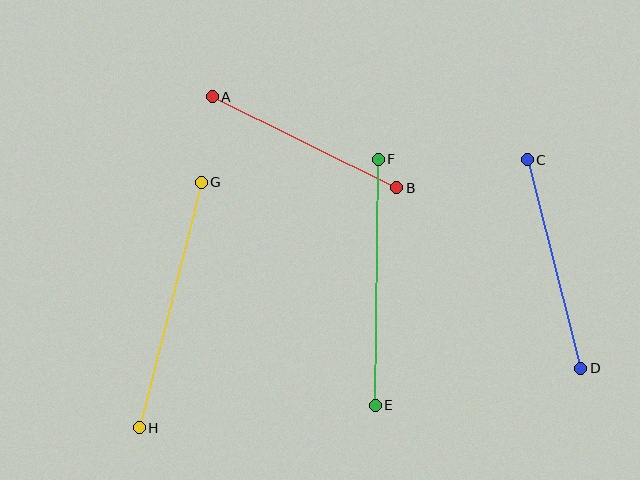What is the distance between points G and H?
The distance is approximately 254 pixels.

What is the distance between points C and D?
The distance is approximately 215 pixels.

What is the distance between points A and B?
The distance is approximately 206 pixels.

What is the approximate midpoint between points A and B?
The midpoint is at approximately (304, 142) pixels.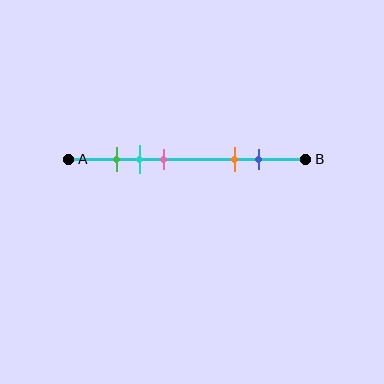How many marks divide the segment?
There are 5 marks dividing the segment.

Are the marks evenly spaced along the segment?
No, the marks are not evenly spaced.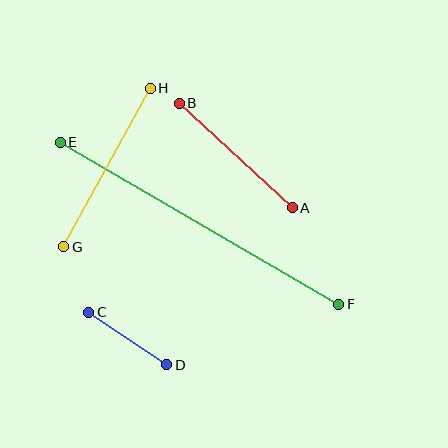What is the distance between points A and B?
The distance is approximately 154 pixels.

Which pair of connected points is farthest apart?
Points E and F are farthest apart.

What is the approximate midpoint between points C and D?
The midpoint is at approximately (128, 339) pixels.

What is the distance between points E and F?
The distance is approximately 322 pixels.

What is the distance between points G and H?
The distance is approximately 180 pixels.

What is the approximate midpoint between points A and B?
The midpoint is at approximately (236, 155) pixels.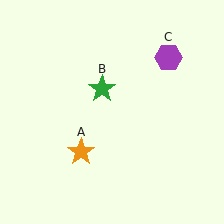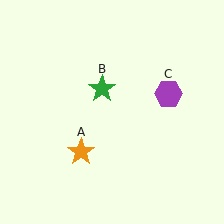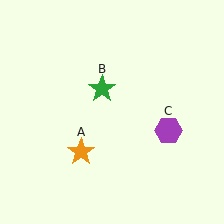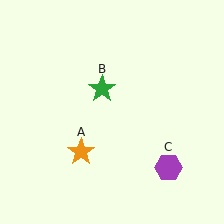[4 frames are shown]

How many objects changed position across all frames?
1 object changed position: purple hexagon (object C).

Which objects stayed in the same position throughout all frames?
Orange star (object A) and green star (object B) remained stationary.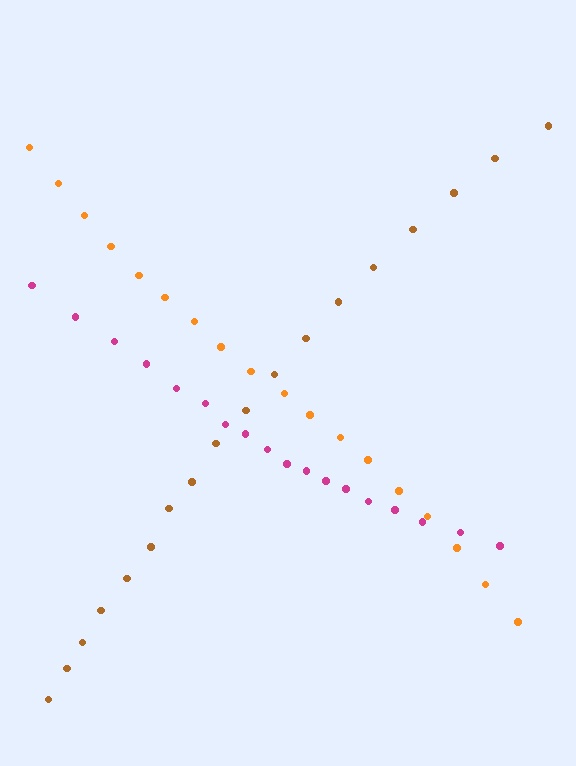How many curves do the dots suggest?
There are 3 distinct paths.